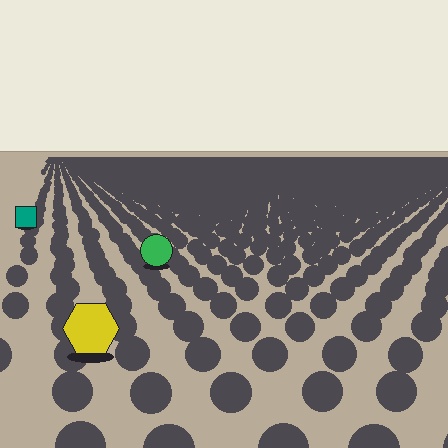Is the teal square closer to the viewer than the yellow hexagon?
No. The yellow hexagon is closer — you can tell from the texture gradient: the ground texture is coarser near it.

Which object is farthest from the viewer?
The teal square is farthest from the viewer. It appears smaller and the ground texture around it is denser.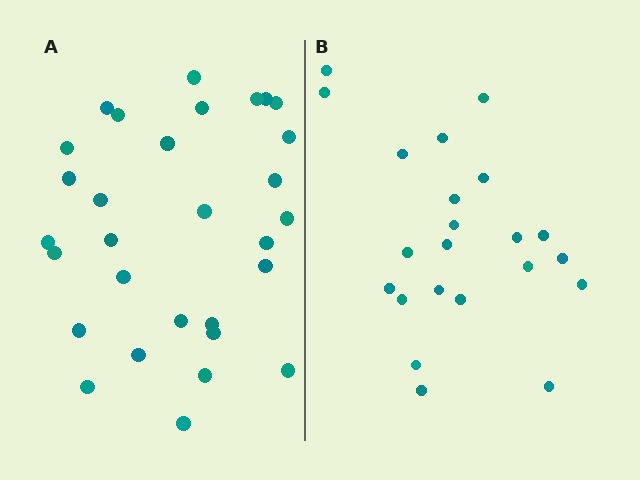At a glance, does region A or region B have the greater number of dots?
Region A (the left region) has more dots.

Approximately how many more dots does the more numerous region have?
Region A has roughly 8 or so more dots than region B.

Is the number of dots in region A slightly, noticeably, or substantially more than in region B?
Region A has noticeably more, but not dramatically so. The ratio is roughly 1.4 to 1.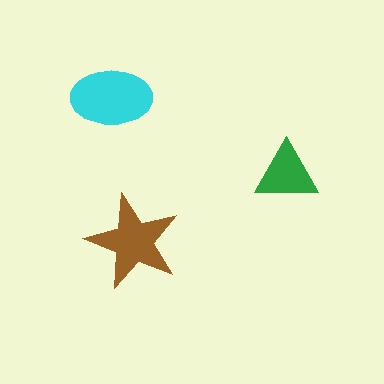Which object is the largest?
The cyan ellipse.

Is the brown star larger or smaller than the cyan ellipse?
Smaller.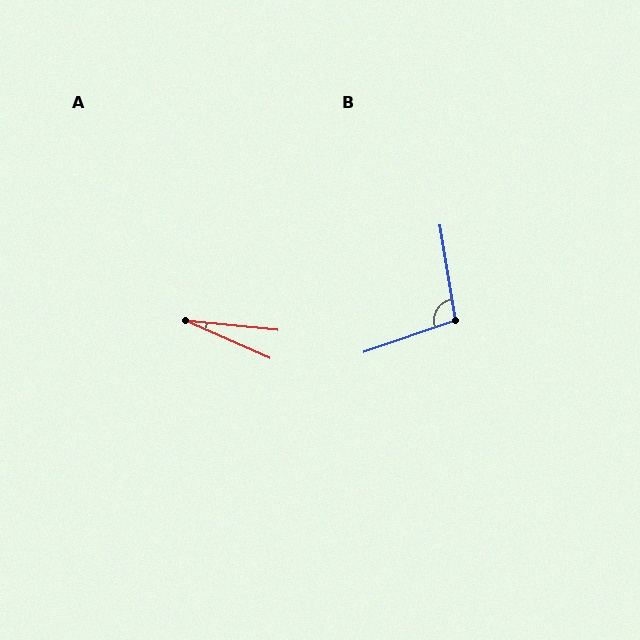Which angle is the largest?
B, at approximately 100 degrees.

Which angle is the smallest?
A, at approximately 18 degrees.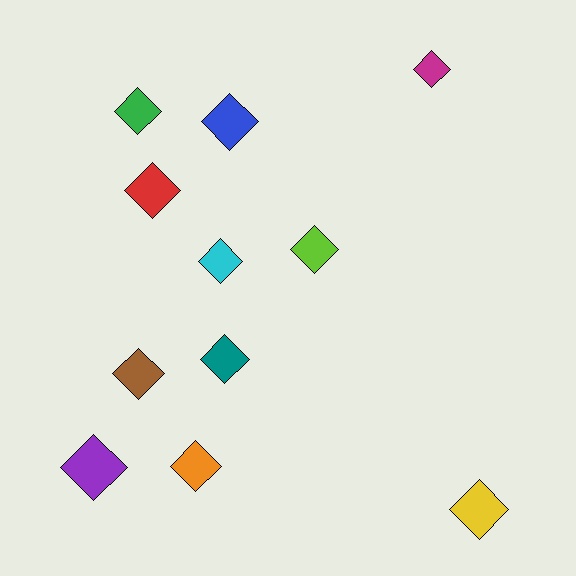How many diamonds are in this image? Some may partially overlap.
There are 11 diamonds.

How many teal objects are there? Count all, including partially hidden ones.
There is 1 teal object.